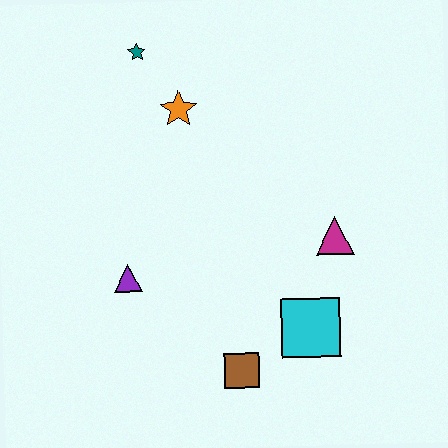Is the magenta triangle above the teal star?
No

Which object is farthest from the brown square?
The teal star is farthest from the brown square.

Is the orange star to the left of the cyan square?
Yes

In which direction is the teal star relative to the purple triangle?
The teal star is above the purple triangle.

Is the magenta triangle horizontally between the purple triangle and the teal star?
No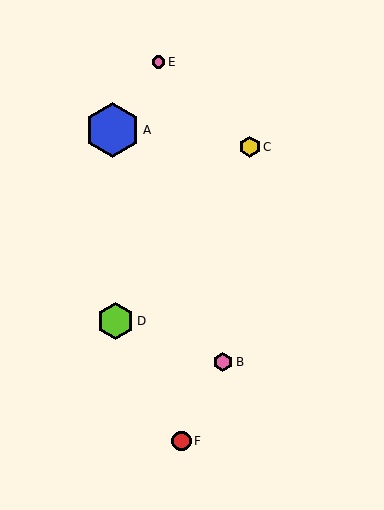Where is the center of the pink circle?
The center of the pink circle is at (159, 62).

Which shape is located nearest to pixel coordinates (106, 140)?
The blue hexagon (labeled A) at (112, 130) is nearest to that location.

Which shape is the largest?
The blue hexagon (labeled A) is the largest.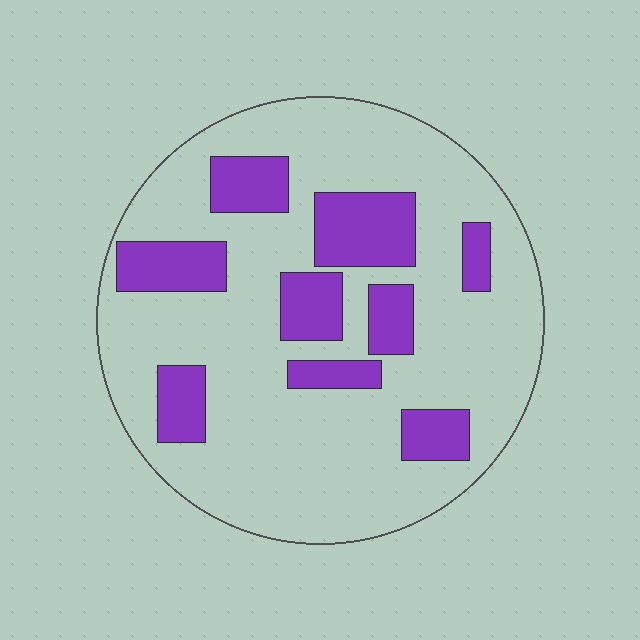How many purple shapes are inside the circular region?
9.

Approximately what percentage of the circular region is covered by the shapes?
Approximately 25%.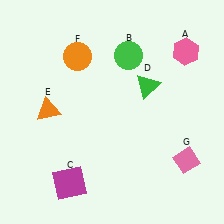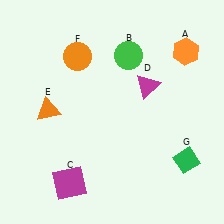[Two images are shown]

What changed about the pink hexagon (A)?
In Image 1, A is pink. In Image 2, it changed to orange.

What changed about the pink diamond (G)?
In Image 1, G is pink. In Image 2, it changed to green.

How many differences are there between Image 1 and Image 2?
There are 3 differences between the two images.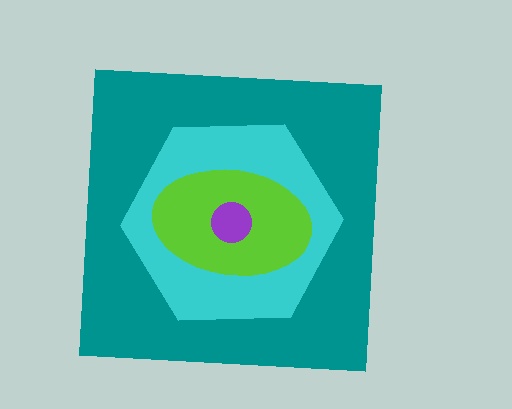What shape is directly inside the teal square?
The cyan hexagon.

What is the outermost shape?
The teal square.